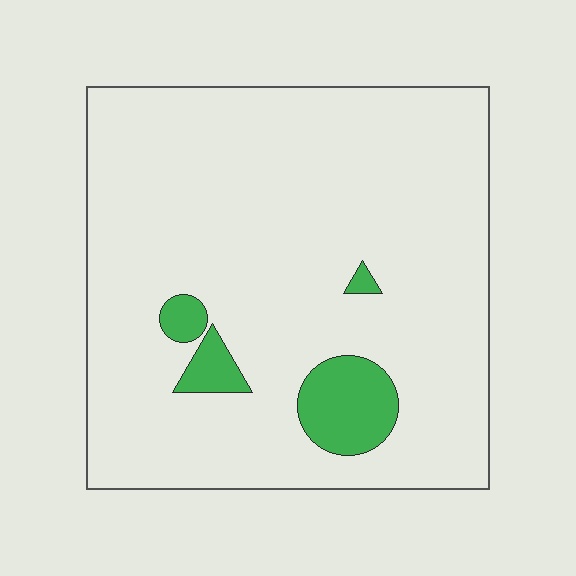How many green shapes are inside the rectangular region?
4.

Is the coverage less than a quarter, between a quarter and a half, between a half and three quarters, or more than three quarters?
Less than a quarter.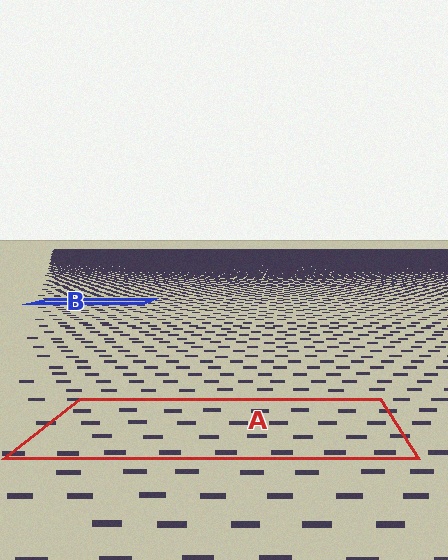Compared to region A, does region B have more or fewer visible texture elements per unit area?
Region B has more texture elements per unit area — they are packed more densely because it is farther away.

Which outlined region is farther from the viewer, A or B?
Region B is farther from the viewer — the texture elements inside it appear smaller and more densely packed.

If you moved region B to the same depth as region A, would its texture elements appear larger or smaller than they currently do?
They would appear larger. At a closer depth, the same texture elements are projected at a bigger on-screen size.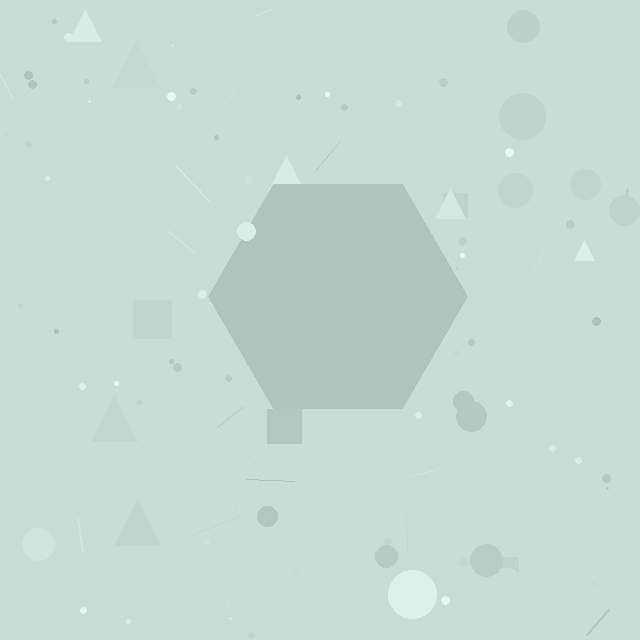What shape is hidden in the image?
A hexagon is hidden in the image.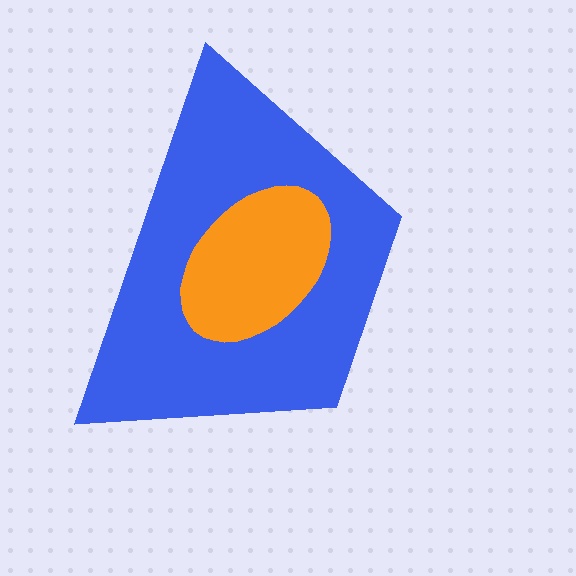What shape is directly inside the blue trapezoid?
The orange ellipse.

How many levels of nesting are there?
2.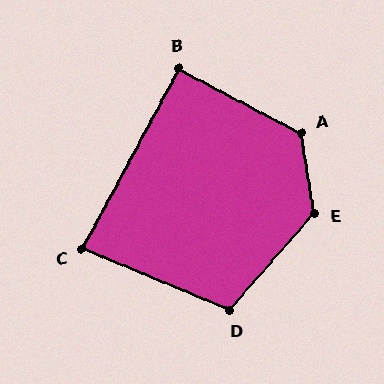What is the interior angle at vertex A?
Approximately 127 degrees (obtuse).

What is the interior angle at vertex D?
Approximately 109 degrees (obtuse).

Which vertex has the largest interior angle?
E, at approximately 130 degrees.